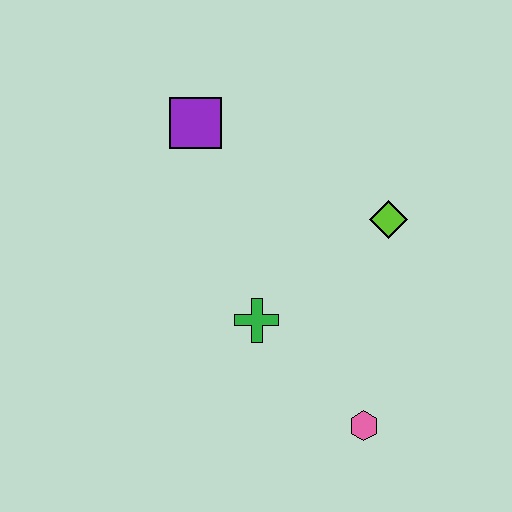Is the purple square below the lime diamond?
No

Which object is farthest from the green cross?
The purple square is farthest from the green cross.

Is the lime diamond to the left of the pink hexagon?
No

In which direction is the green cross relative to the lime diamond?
The green cross is to the left of the lime diamond.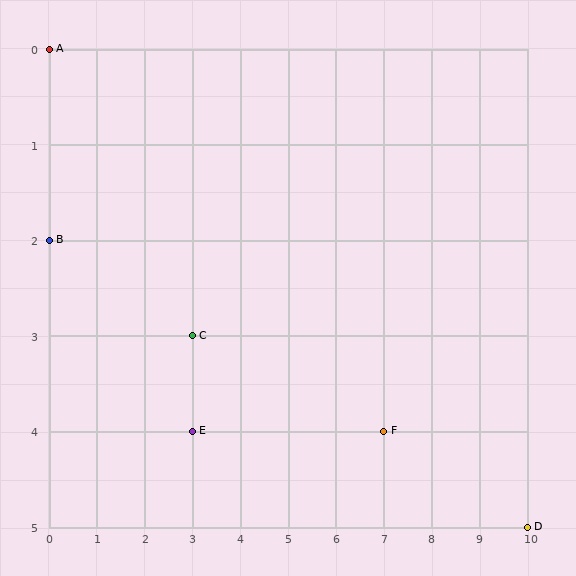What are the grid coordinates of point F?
Point F is at grid coordinates (7, 4).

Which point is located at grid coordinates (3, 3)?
Point C is at (3, 3).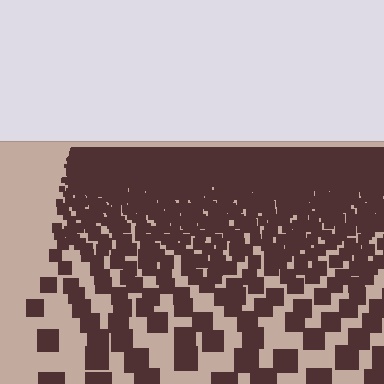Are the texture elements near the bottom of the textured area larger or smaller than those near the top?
Larger. Near the bottom, elements are closer to the viewer and appear at a bigger on-screen size.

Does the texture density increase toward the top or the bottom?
Density increases toward the top.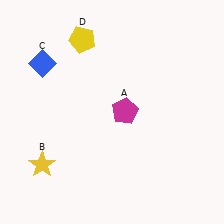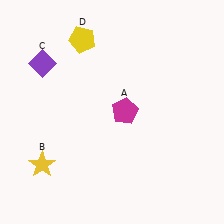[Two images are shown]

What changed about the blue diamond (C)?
In Image 1, C is blue. In Image 2, it changed to purple.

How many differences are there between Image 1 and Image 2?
There is 1 difference between the two images.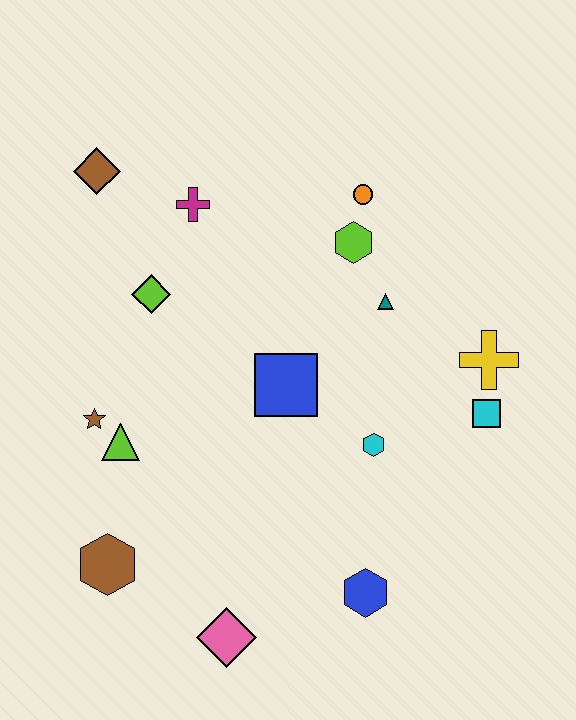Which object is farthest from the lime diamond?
The blue hexagon is farthest from the lime diamond.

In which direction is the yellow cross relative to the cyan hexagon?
The yellow cross is to the right of the cyan hexagon.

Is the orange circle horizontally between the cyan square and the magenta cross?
Yes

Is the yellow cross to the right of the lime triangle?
Yes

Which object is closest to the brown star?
The lime triangle is closest to the brown star.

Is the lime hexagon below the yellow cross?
No